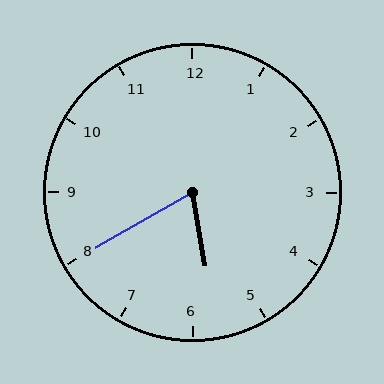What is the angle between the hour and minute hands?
Approximately 70 degrees.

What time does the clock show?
5:40.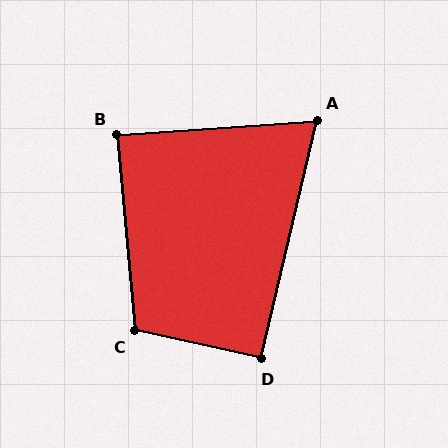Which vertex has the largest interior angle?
C, at approximately 107 degrees.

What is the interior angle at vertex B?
Approximately 89 degrees (approximately right).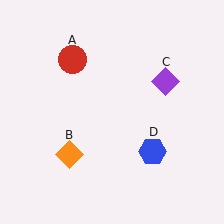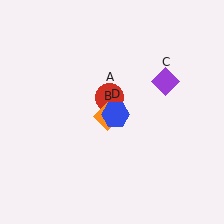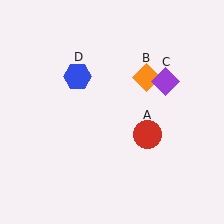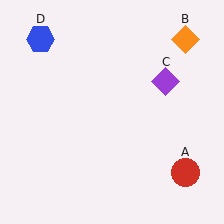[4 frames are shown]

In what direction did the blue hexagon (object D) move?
The blue hexagon (object D) moved up and to the left.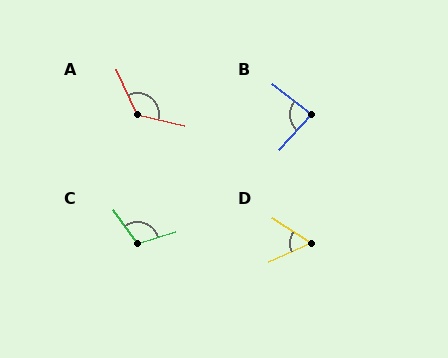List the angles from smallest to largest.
D (57°), B (85°), C (107°), A (127°).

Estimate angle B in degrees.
Approximately 85 degrees.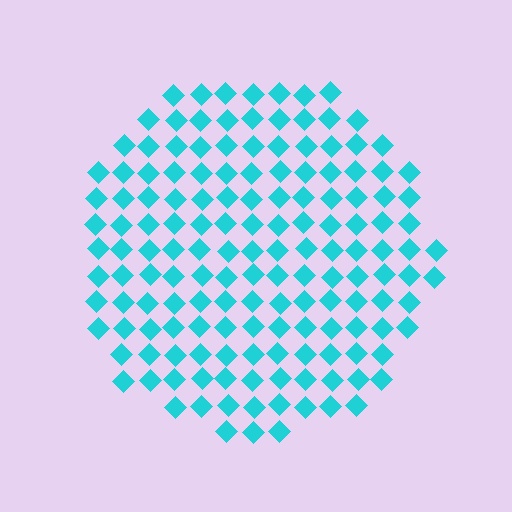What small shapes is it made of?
It is made of small diamonds.